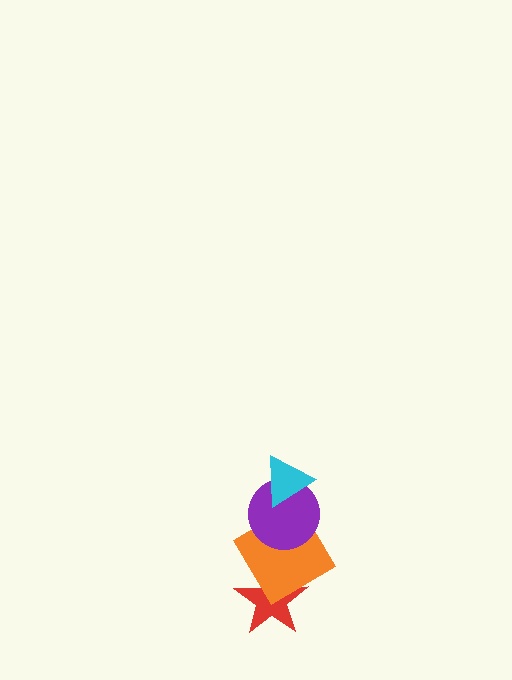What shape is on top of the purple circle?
The cyan triangle is on top of the purple circle.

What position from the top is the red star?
The red star is 4th from the top.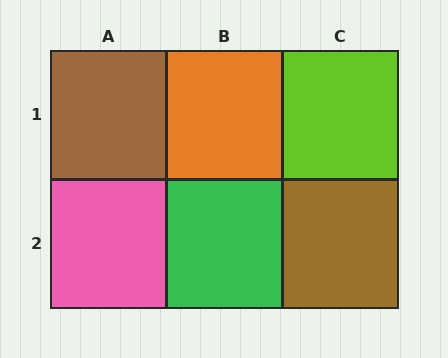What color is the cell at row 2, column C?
Brown.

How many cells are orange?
1 cell is orange.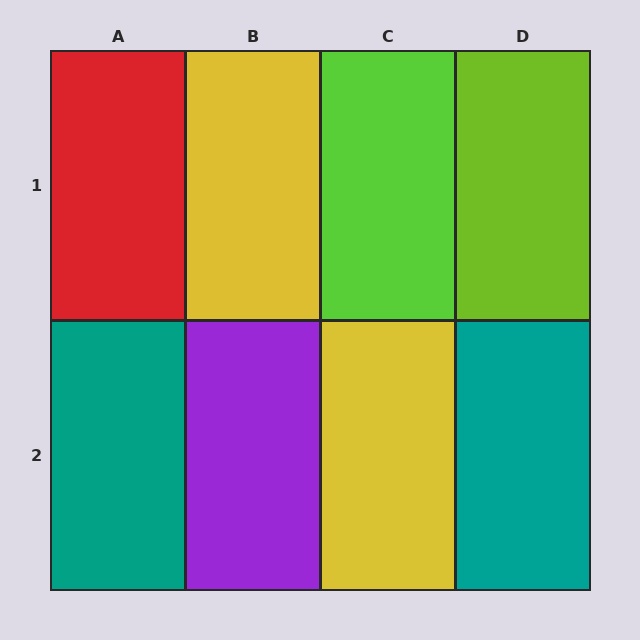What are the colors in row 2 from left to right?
Teal, purple, yellow, teal.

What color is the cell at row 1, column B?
Yellow.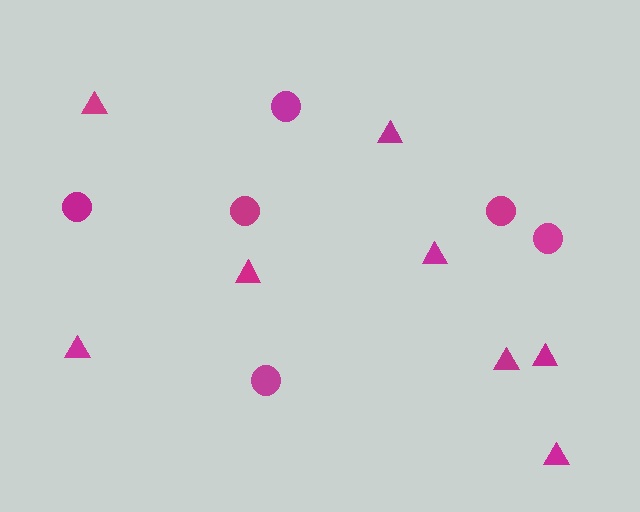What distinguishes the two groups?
There are 2 groups: one group of circles (6) and one group of triangles (8).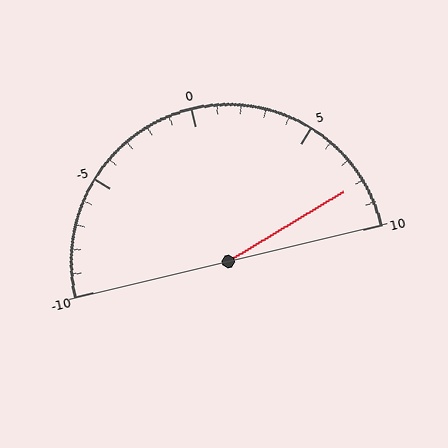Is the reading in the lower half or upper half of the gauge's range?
The reading is in the upper half of the range (-10 to 10).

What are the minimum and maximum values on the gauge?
The gauge ranges from -10 to 10.